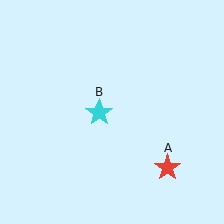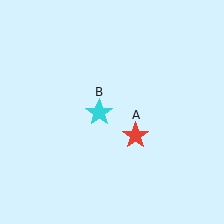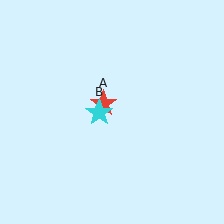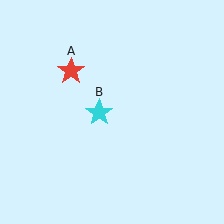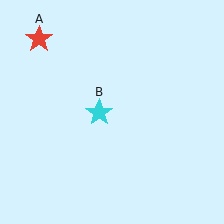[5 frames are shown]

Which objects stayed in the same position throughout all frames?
Cyan star (object B) remained stationary.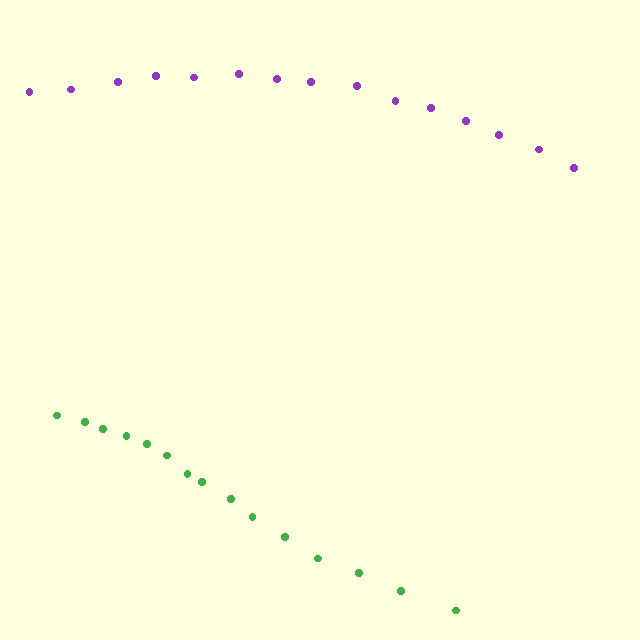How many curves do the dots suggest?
There are 2 distinct paths.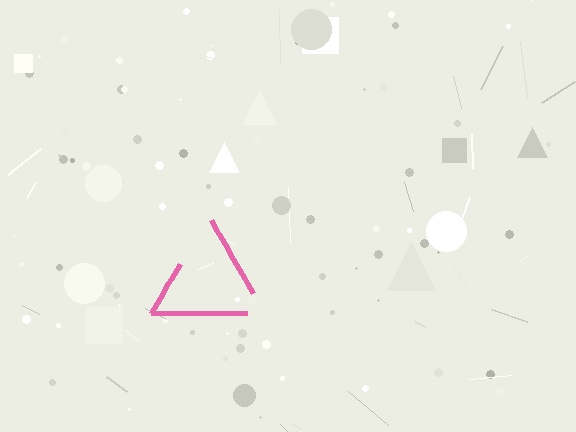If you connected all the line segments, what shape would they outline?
They would outline a triangle.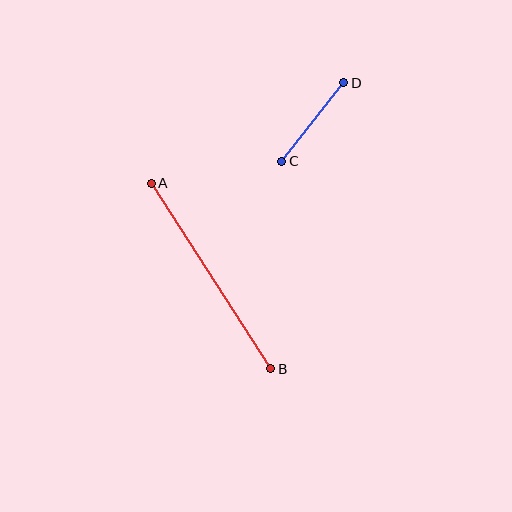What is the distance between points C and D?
The distance is approximately 100 pixels.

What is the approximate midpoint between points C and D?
The midpoint is at approximately (313, 122) pixels.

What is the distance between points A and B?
The distance is approximately 220 pixels.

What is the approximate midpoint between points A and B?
The midpoint is at approximately (211, 276) pixels.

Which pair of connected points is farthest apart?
Points A and B are farthest apart.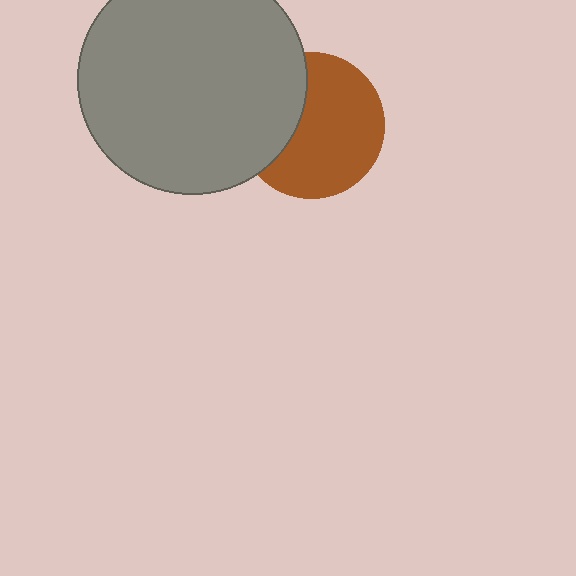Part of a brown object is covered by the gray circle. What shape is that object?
It is a circle.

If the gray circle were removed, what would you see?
You would see the complete brown circle.